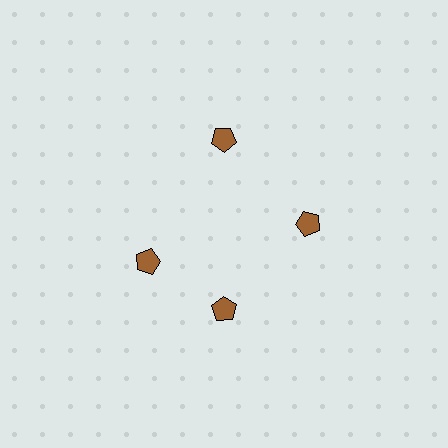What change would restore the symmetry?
The symmetry would be restored by rotating it back into even spacing with its neighbors so that all 4 pentagons sit at equal angles and equal distance from the center.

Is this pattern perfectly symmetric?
No. The 4 brown pentagons are arranged in a ring, but one element near the 9 o'clock position is rotated out of alignment along the ring, breaking the 4-fold rotational symmetry.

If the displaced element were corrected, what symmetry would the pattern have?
It would have 4-fold rotational symmetry — the pattern would map onto itself every 90 degrees.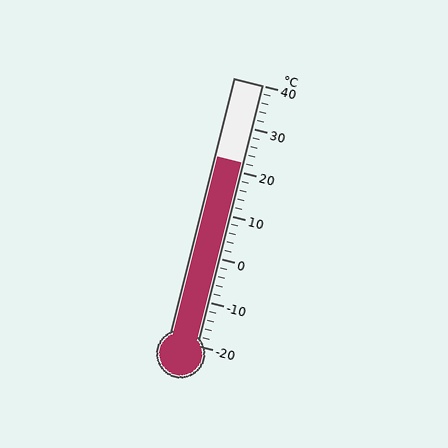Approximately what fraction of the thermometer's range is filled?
The thermometer is filled to approximately 70% of its range.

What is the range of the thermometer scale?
The thermometer scale ranges from -20°C to 40°C.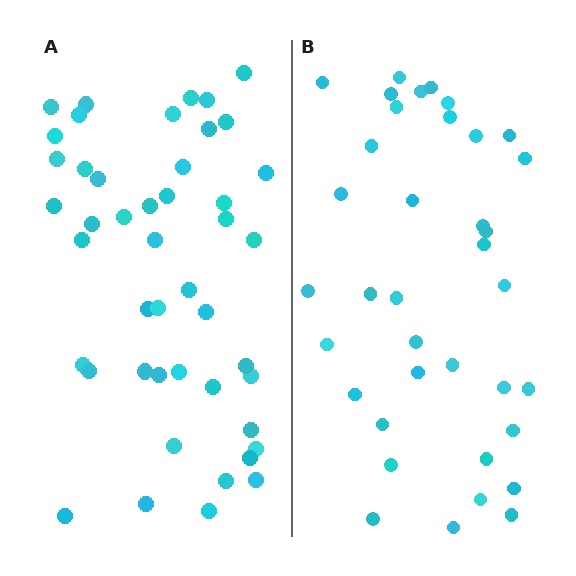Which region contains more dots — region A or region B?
Region A (the left region) has more dots.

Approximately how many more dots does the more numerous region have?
Region A has roughly 8 or so more dots than region B.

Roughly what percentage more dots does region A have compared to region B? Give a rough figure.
About 25% more.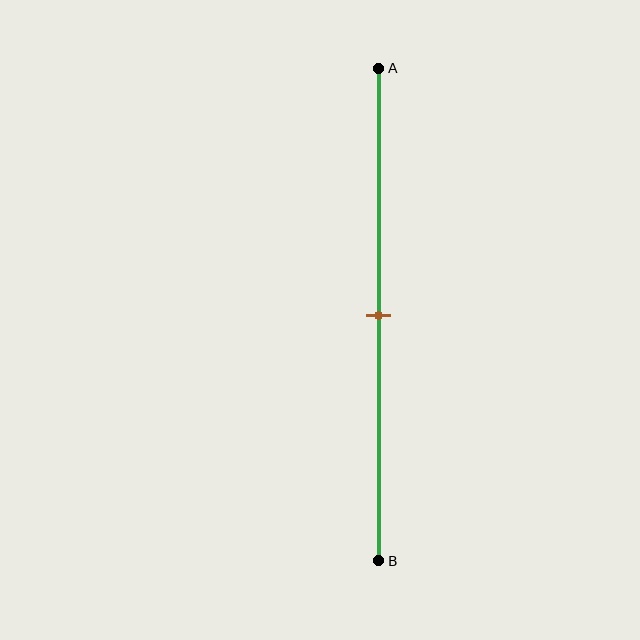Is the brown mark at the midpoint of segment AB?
Yes, the mark is approximately at the midpoint.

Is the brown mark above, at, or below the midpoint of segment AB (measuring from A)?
The brown mark is approximately at the midpoint of segment AB.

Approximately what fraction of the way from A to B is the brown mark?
The brown mark is approximately 50% of the way from A to B.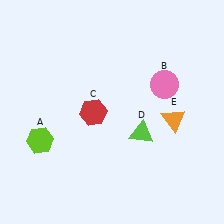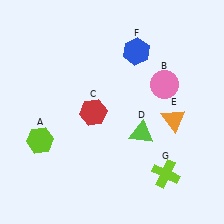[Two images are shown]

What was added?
A blue hexagon (F), a lime cross (G) were added in Image 2.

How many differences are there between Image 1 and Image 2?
There are 2 differences between the two images.